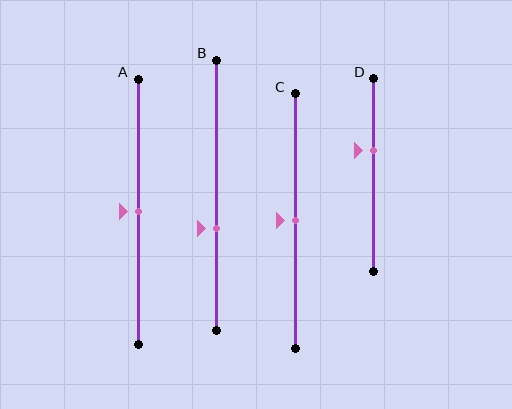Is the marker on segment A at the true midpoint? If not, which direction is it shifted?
Yes, the marker on segment A is at the true midpoint.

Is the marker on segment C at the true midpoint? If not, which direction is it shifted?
Yes, the marker on segment C is at the true midpoint.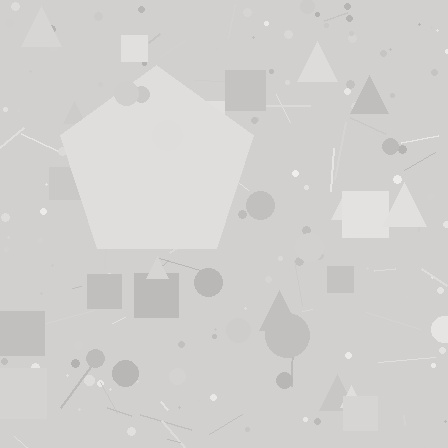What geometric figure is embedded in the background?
A pentagon is embedded in the background.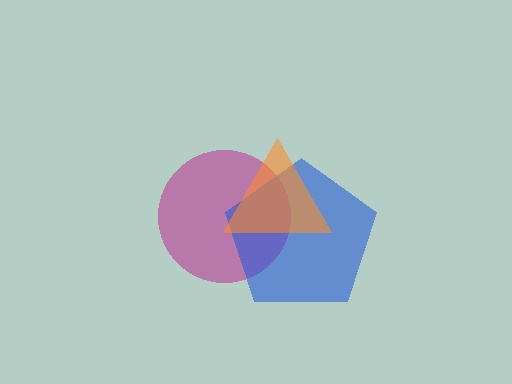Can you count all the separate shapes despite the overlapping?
Yes, there are 3 separate shapes.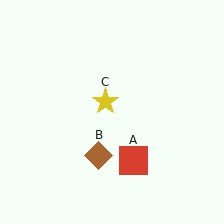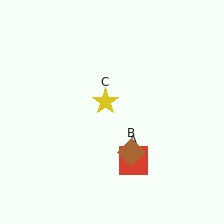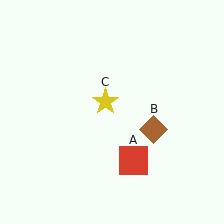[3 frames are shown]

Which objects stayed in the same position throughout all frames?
Red square (object A) and yellow star (object C) remained stationary.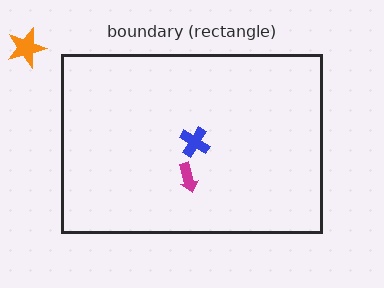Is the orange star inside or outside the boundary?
Outside.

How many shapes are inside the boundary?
2 inside, 1 outside.